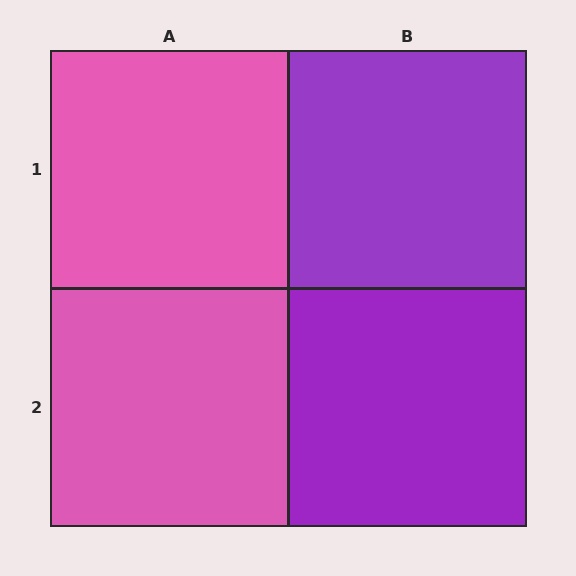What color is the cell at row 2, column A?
Pink.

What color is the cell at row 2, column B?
Purple.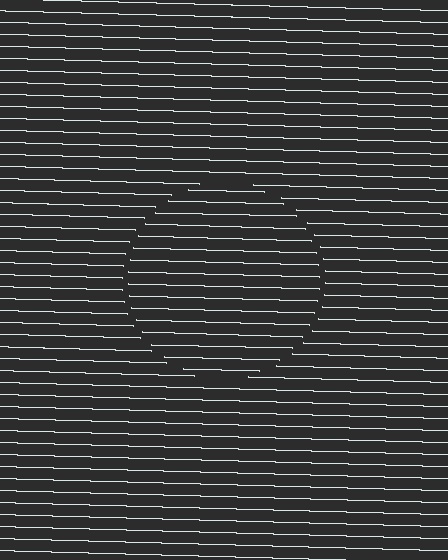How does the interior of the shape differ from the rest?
The interior of the shape contains the same grating, shifted by half a period — the contour is defined by the phase discontinuity where line-ends from the inner and outer gratings abut.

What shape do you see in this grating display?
An illusory circle. The interior of the shape contains the same grating, shifted by half a period — the contour is defined by the phase discontinuity where line-ends from the inner and outer gratings abut.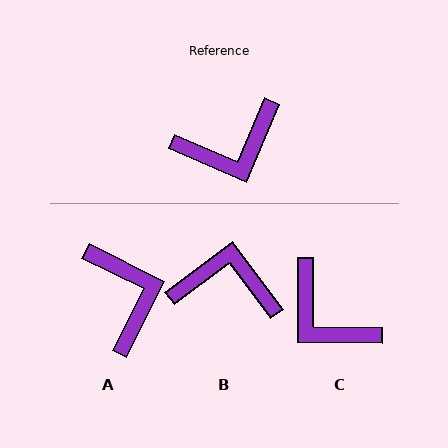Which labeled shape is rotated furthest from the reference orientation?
B, about 150 degrees away.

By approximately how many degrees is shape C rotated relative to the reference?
Approximately 67 degrees clockwise.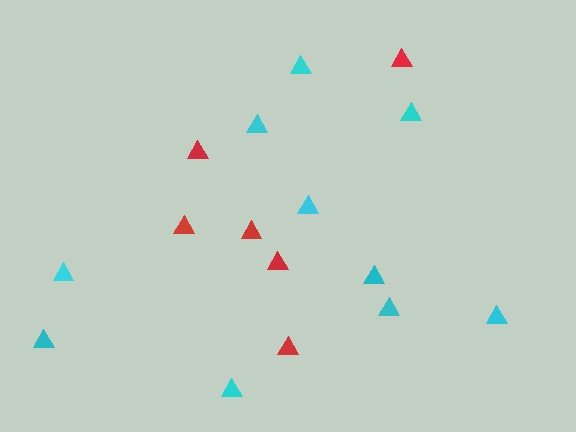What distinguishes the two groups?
There are 2 groups: one group of red triangles (6) and one group of cyan triangles (10).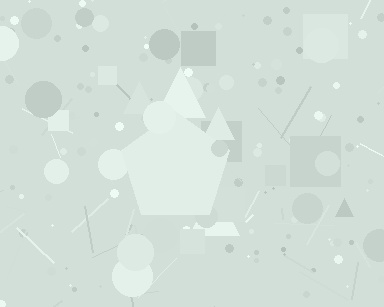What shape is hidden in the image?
A pentagon is hidden in the image.